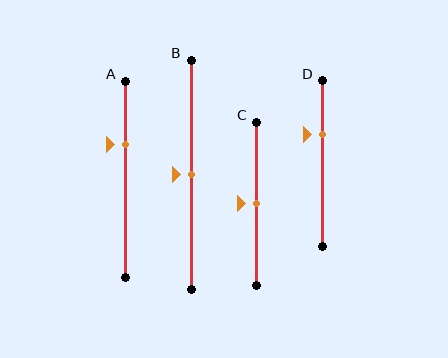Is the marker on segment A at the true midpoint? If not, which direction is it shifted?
No, the marker on segment A is shifted upward by about 18% of the segment length.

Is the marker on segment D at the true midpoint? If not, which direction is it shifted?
No, the marker on segment D is shifted upward by about 17% of the segment length.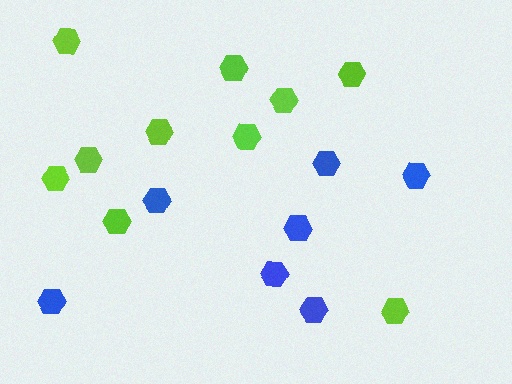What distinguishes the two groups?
There are 2 groups: one group of lime hexagons (10) and one group of blue hexagons (7).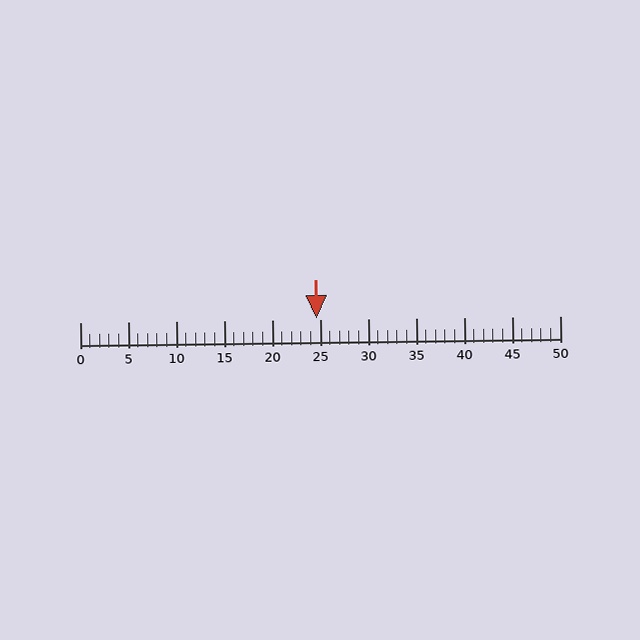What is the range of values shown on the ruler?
The ruler shows values from 0 to 50.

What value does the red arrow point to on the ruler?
The red arrow points to approximately 25.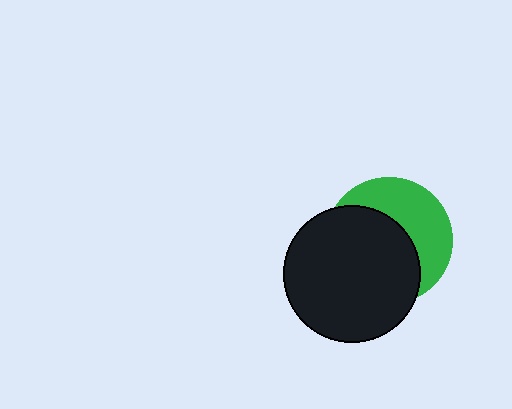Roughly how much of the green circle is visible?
A small part of it is visible (roughly 42%).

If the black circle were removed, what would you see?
You would see the complete green circle.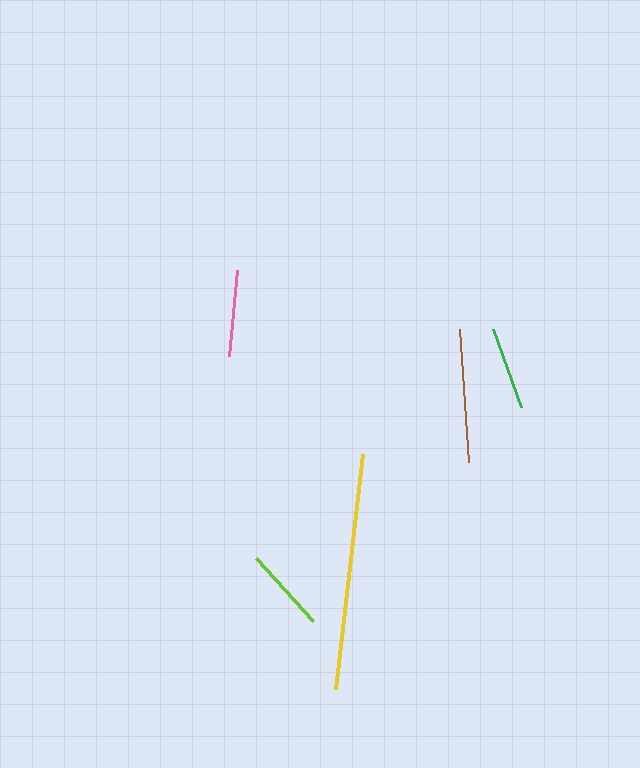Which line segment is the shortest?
The green line is the shortest at approximately 83 pixels.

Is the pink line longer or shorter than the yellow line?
The yellow line is longer than the pink line.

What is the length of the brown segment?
The brown segment is approximately 134 pixels long.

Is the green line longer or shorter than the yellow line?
The yellow line is longer than the green line.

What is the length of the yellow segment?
The yellow segment is approximately 236 pixels long.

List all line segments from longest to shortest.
From longest to shortest: yellow, brown, pink, lime, green.